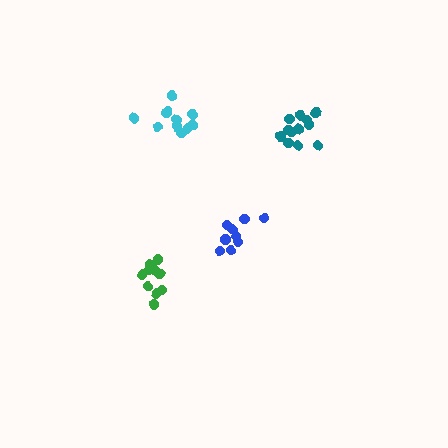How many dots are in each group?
Group 1: 12 dots, Group 2: 10 dots, Group 3: 12 dots, Group 4: 9 dots (43 total).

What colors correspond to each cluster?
The clusters are colored: teal, green, cyan, blue.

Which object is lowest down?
The green cluster is bottommost.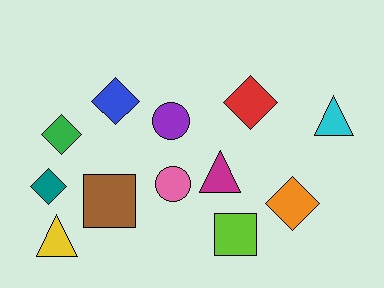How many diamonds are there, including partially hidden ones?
There are 5 diamonds.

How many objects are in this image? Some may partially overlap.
There are 12 objects.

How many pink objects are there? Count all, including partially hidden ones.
There is 1 pink object.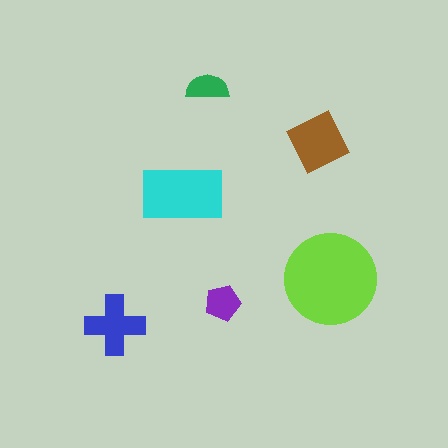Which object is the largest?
The lime circle.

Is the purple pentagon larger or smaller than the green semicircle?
Larger.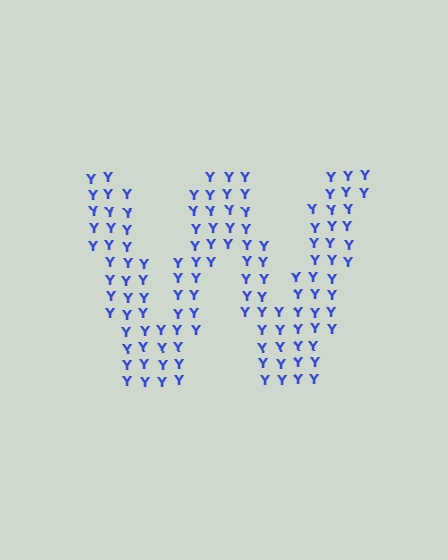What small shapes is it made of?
It is made of small letter Y's.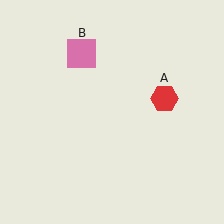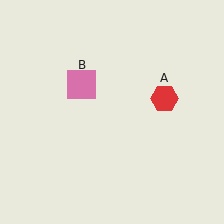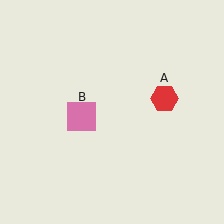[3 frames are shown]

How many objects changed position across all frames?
1 object changed position: pink square (object B).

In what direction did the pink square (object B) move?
The pink square (object B) moved down.